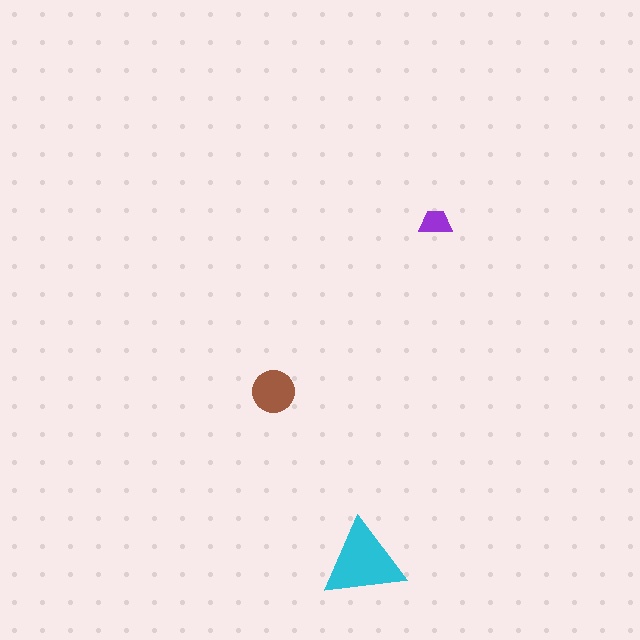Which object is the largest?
The cyan triangle.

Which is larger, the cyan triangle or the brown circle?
The cyan triangle.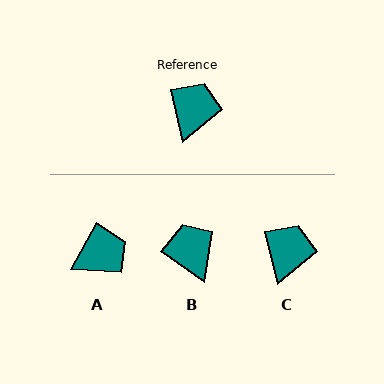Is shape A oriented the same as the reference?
No, it is off by about 43 degrees.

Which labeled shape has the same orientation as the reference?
C.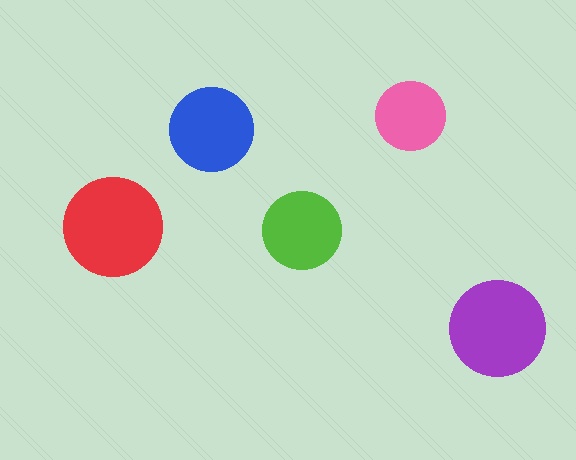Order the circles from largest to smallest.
the red one, the purple one, the blue one, the lime one, the pink one.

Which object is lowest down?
The purple circle is bottommost.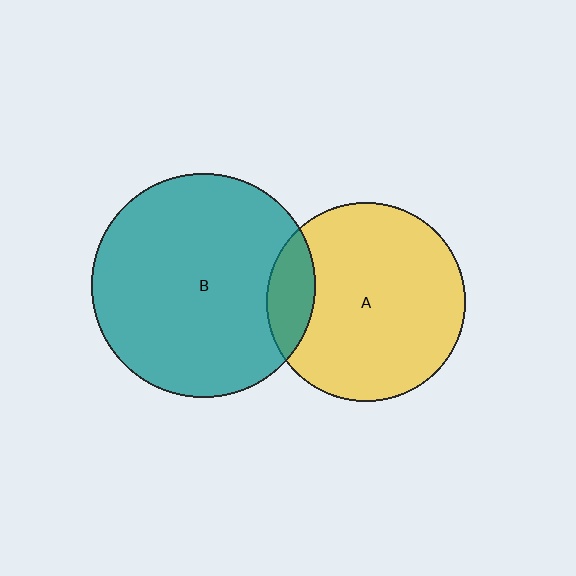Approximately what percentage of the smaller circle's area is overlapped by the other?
Approximately 15%.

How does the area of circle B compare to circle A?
Approximately 1.3 times.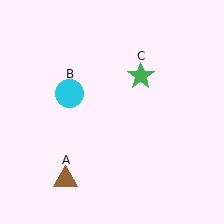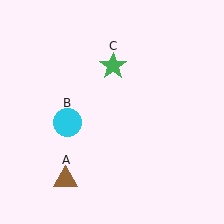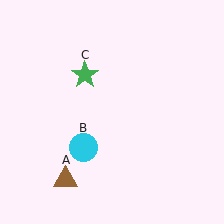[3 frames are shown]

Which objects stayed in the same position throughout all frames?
Brown triangle (object A) remained stationary.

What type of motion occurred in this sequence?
The cyan circle (object B), green star (object C) rotated counterclockwise around the center of the scene.